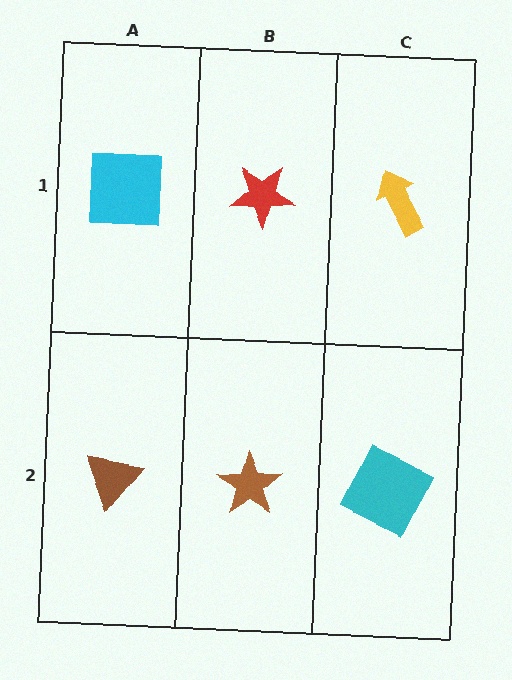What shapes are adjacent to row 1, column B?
A brown star (row 2, column B), a cyan square (row 1, column A), a yellow arrow (row 1, column C).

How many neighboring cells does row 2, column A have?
2.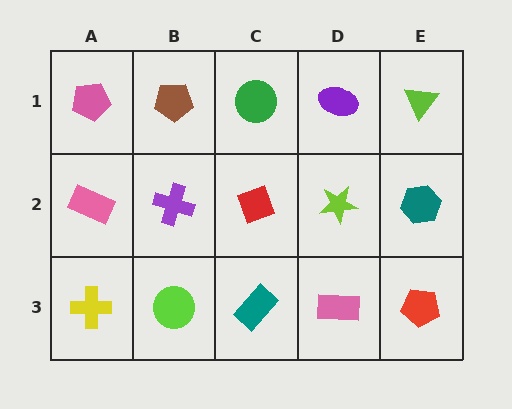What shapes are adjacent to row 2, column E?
A lime triangle (row 1, column E), a red pentagon (row 3, column E), a lime star (row 2, column D).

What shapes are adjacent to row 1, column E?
A teal hexagon (row 2, column E), a purple ellipse (row 1, column D).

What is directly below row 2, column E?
A red pentagon.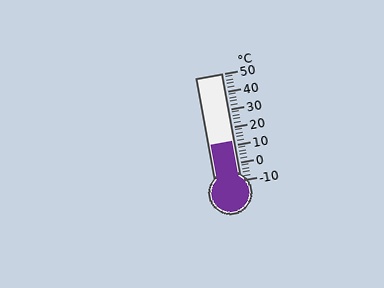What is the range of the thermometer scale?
The thermometer scale ranges from -10°C to 50°C.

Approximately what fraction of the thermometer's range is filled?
The thermometer is filled to approximately 35% of its range.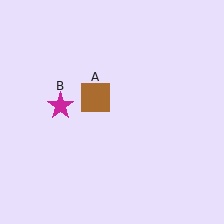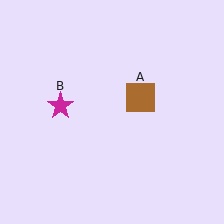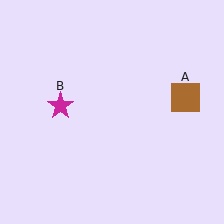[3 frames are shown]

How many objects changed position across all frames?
1 object changed position: brown square (object A).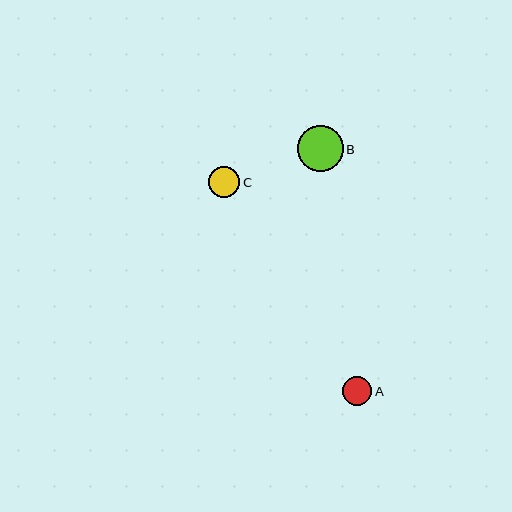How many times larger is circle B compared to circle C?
Circle B is approximately 1.5 times the size of circle C.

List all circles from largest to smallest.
From largest to smallest: B, C, A.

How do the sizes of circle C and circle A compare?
Circle C and circle A are approximately the same size.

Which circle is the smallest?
Circle A is the smallest with a size of approximately 29 pixels.